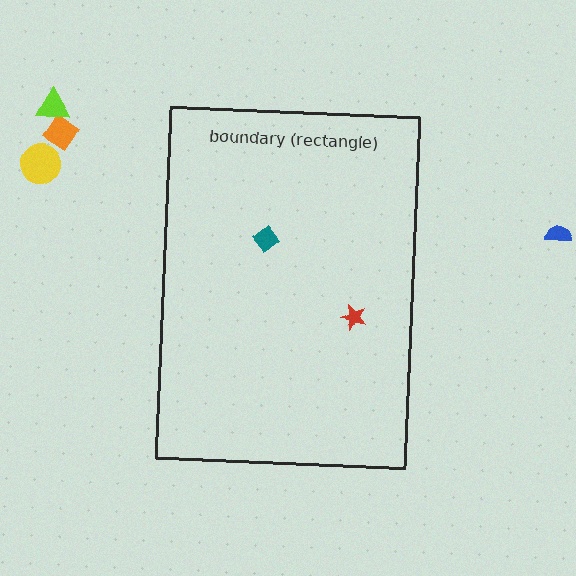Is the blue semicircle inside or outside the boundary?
Outside.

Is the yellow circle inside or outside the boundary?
Outside.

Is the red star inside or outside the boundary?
Inside.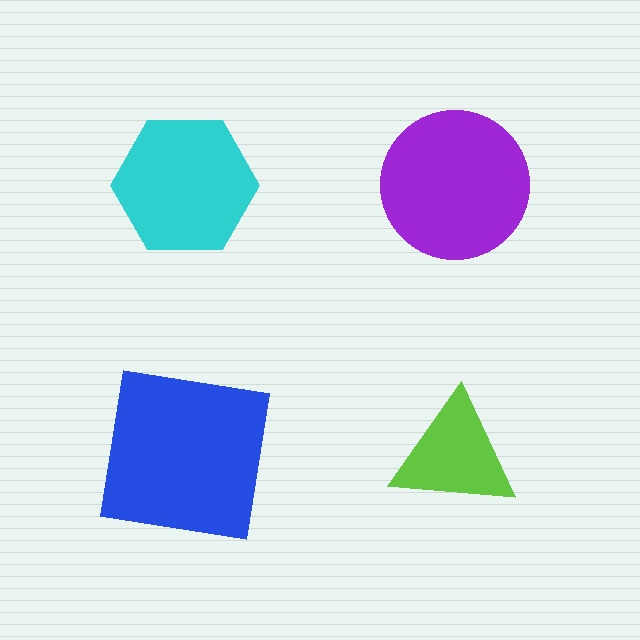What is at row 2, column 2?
A lime triangle.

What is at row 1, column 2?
A purple circle.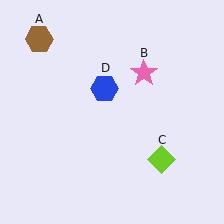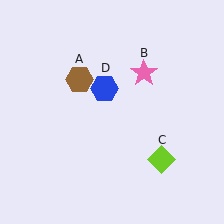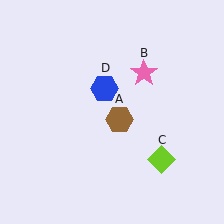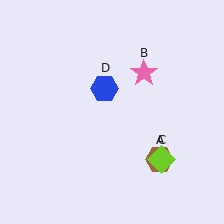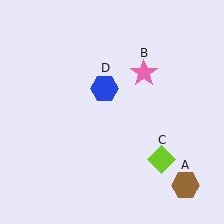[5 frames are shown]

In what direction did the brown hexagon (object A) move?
The brown hexagon (object A) moved down and to the right.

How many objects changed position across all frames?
1 object changed position: brown hexagon (object A).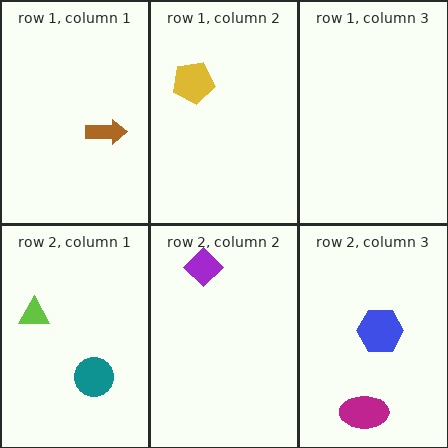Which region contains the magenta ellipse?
The row 2, column 3 region.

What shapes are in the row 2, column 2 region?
The purple diamond.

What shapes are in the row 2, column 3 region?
The magenta ellipse, the blue hexagon.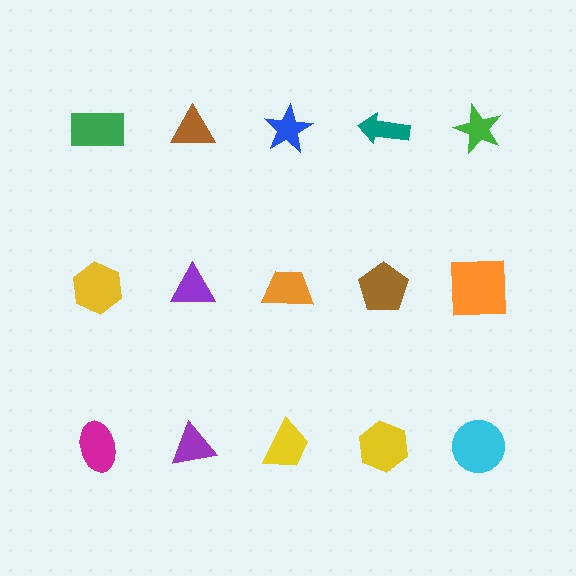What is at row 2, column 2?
A purple triangle.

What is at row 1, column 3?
A blue star.